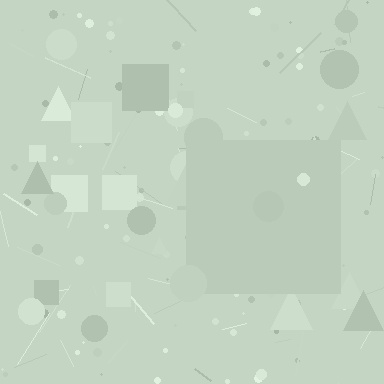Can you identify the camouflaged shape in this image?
The camouflaged shape is a square.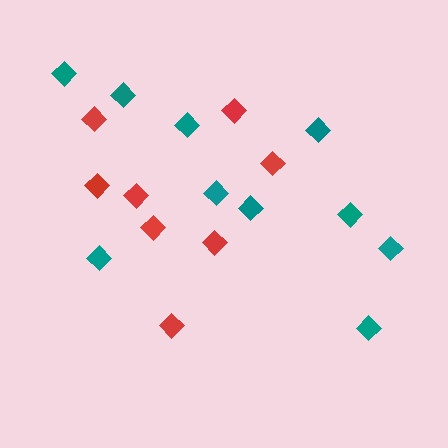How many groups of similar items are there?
There are 2 groups: one group of red diamonds (8) and one group of teal diamonds (10).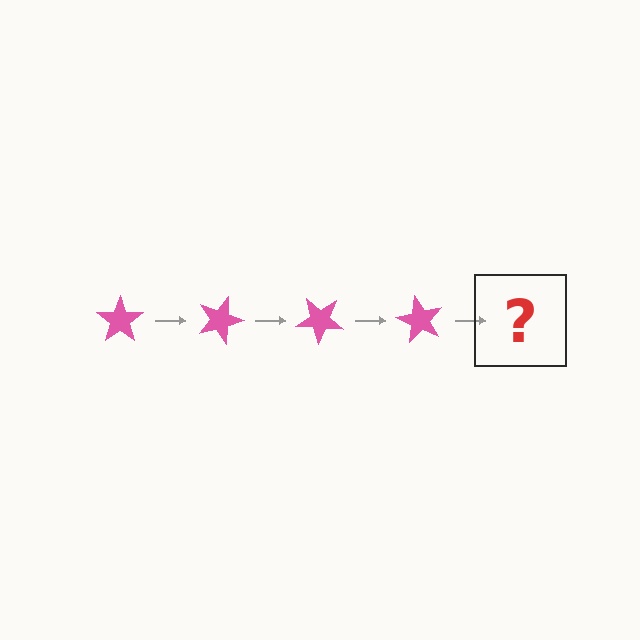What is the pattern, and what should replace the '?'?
The pattern is that the star rotates 20 degrees each step. The '?' should be a pink star rotated 80 degrees.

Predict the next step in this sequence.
The next step is a pink star rotated 80 degrees.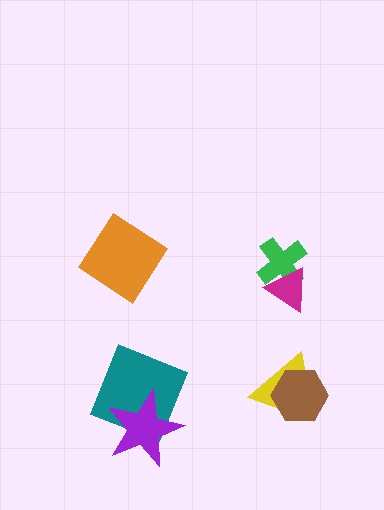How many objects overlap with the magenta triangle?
1 object overlaps with the magenta triangle.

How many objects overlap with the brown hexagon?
1 object overlaps with the brown hexagon.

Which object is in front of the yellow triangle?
The brown hexagon is in front of the yellow triangle.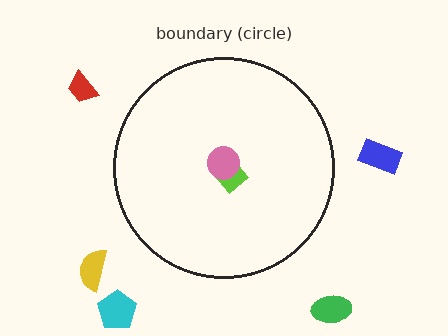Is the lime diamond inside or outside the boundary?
Inside.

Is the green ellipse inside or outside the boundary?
Outside.